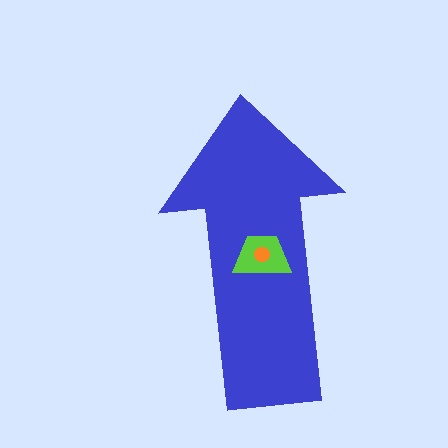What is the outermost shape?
The blue arrow.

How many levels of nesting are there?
3.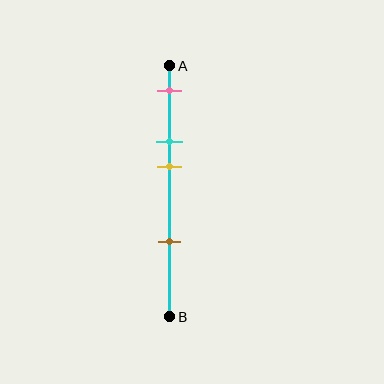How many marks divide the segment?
There are 4 marks dividing the segment.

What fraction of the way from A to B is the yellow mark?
The yellow mark is approximately 40% (0.4) of the way from A to B.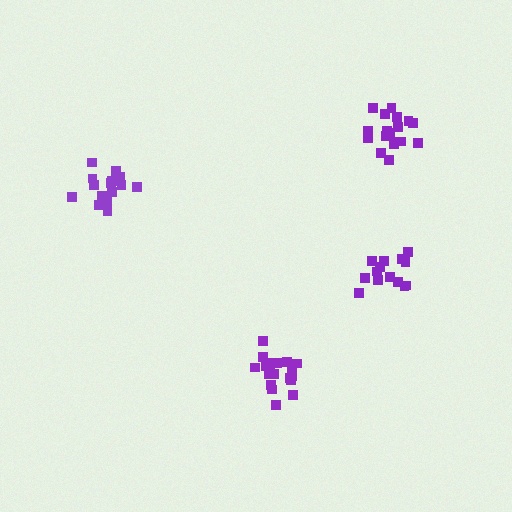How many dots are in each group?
Group 1: 19 dots, Group 2: 16 dots, Group 3: 14 dots, Group 4: 19 dots (68 total).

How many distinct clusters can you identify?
There are 4 distinct clusters.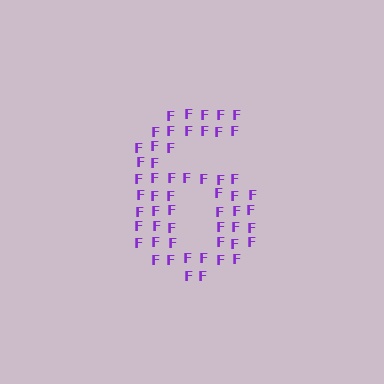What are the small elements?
The small elements are letter F's.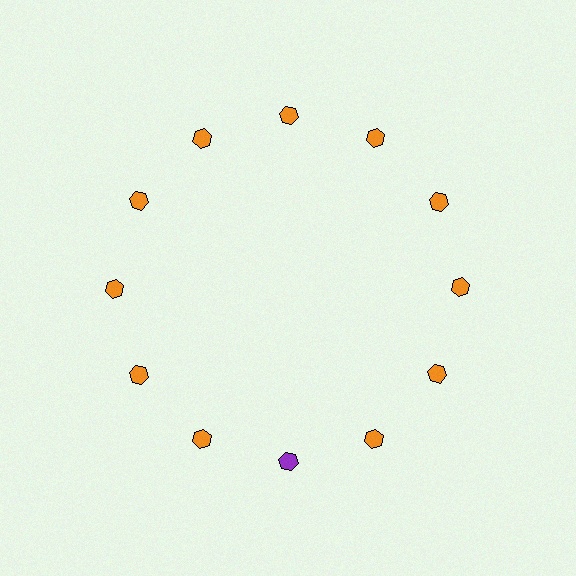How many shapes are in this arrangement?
There are 12 shapes arranged in a ring pattern.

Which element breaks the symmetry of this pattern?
The purple hexagon at roughly the 6 o'clock position breaks the symmetry. All other shapes are orange hexagons.